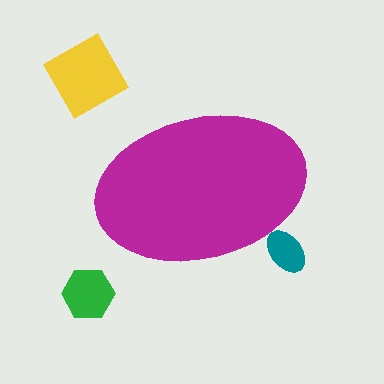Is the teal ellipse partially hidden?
Yes, the teal ellipse is partially hidden behind the magenta ellipse.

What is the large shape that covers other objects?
A magenta ellipse.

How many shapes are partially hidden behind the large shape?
1 shape is partially hidden.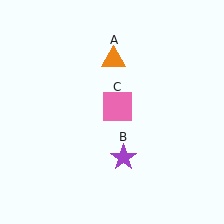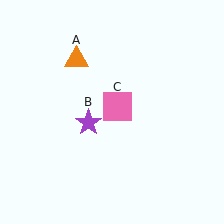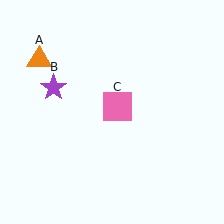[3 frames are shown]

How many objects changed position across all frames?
2 objects changed position: orange triangle (object A), purple star (object B).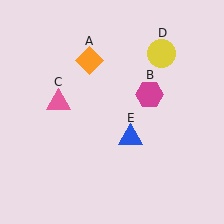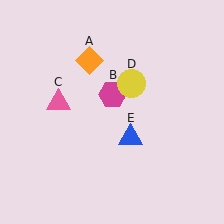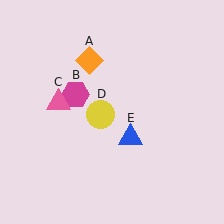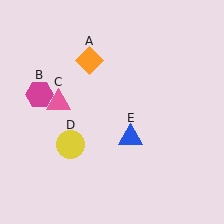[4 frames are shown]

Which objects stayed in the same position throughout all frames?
Orange diamond (object A) and pink triangle (object C) and blue triangle (object E) remained stationary.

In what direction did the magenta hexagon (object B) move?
The magenta hexagon (object B) moved left.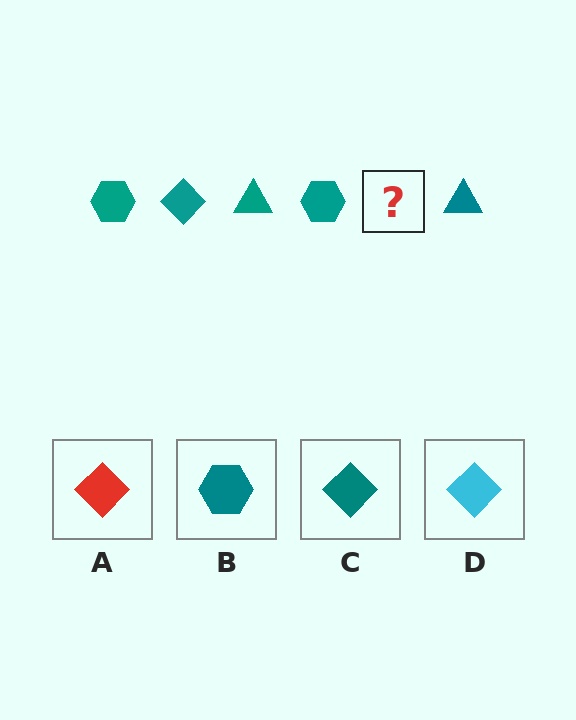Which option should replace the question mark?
Option C.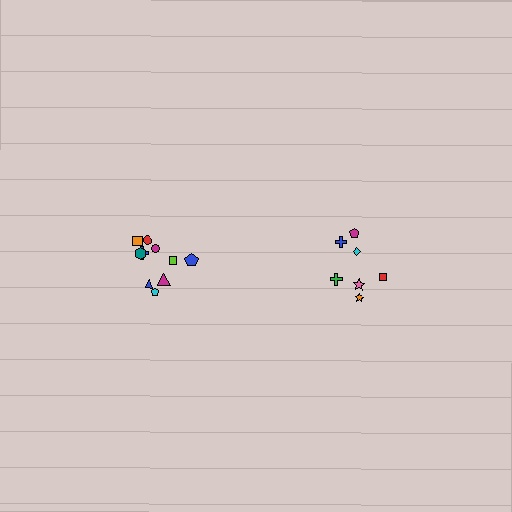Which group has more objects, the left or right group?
The left group.